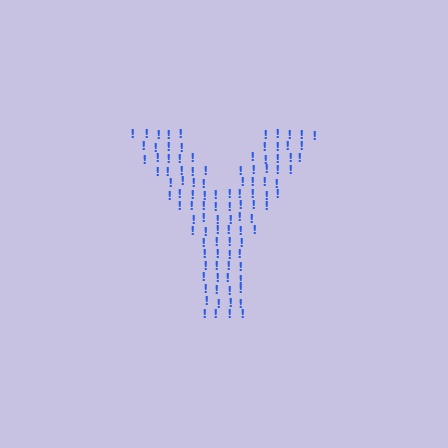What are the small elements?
The small elements are exclamation marks.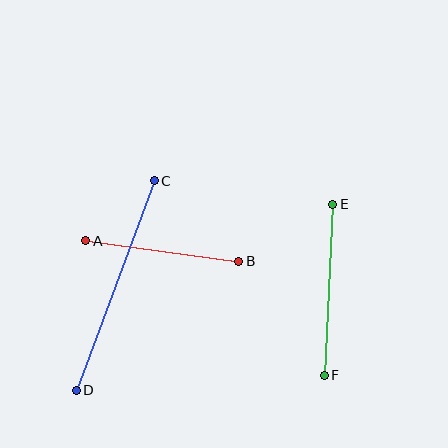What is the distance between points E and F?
The distance is approximately 171 pixels.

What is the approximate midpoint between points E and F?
The midpoint is at approximately (328, 290) pixels.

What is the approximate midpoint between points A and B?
The midpoint is at approximately (162, 251) pixels.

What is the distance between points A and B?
The distance is approximately 154 pixels.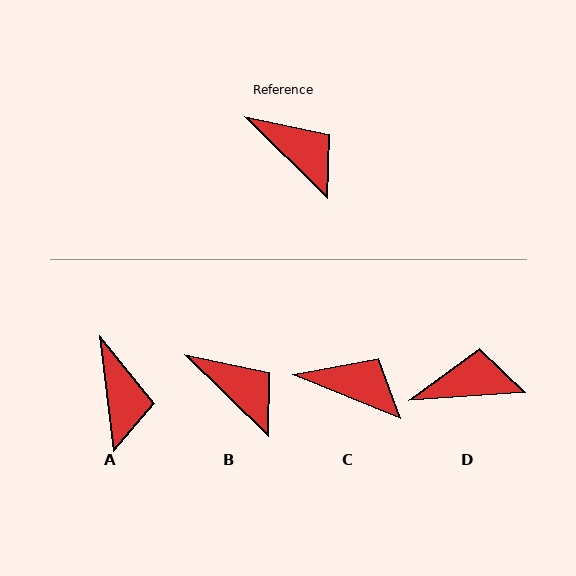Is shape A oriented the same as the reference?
No, it is off by about 38 degrees.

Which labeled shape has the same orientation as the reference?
B.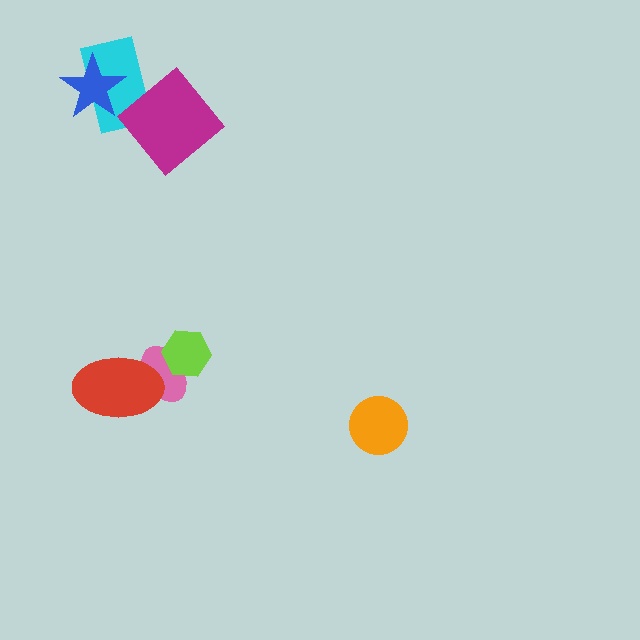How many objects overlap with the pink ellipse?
2 objects overlap with the pink ellipse.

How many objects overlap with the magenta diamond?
1 object overlaps with the magenta diamond.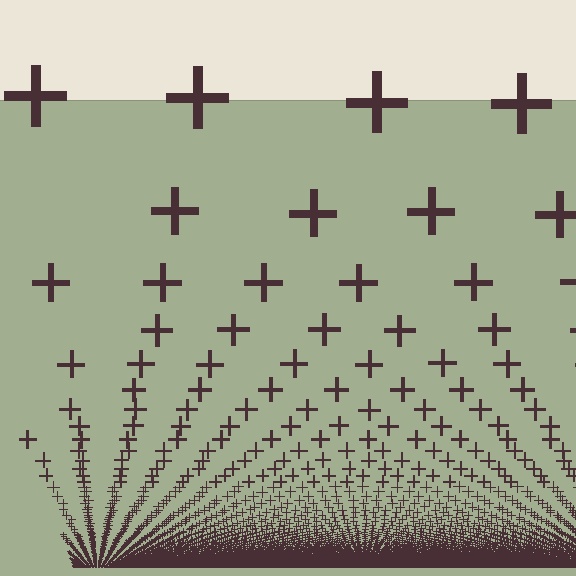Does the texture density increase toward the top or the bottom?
Density increases toward the bottom.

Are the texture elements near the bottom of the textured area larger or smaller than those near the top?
Smaller. The gradient is inverted — elements near the bottom are smaller and denser.